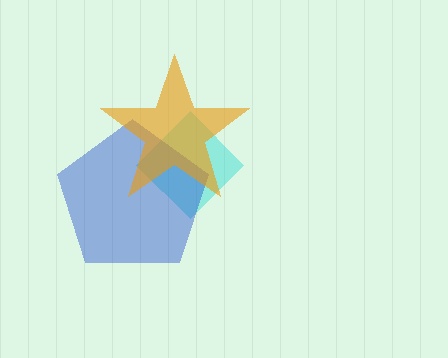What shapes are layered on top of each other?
The layered shapes are: a cyan diamond, a blue pentagon, an orange star.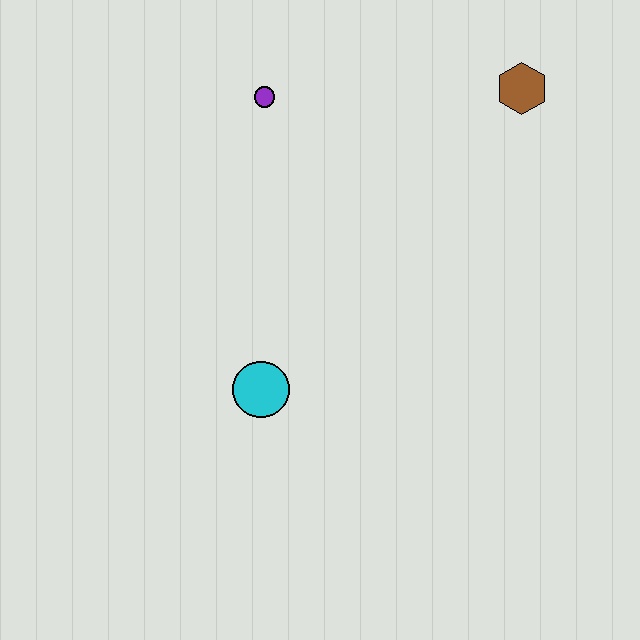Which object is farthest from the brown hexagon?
The cyan circle is farthest from the brown hexagon.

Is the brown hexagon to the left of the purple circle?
No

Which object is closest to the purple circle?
The brown hexagon is closest to the purple circle.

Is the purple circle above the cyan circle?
Yes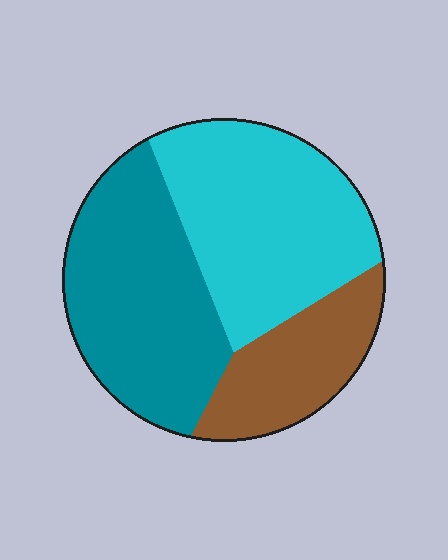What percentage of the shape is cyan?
Cyan takes up about two fifths (2/5) of the shape.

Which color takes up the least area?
Brown, at roughly 20%.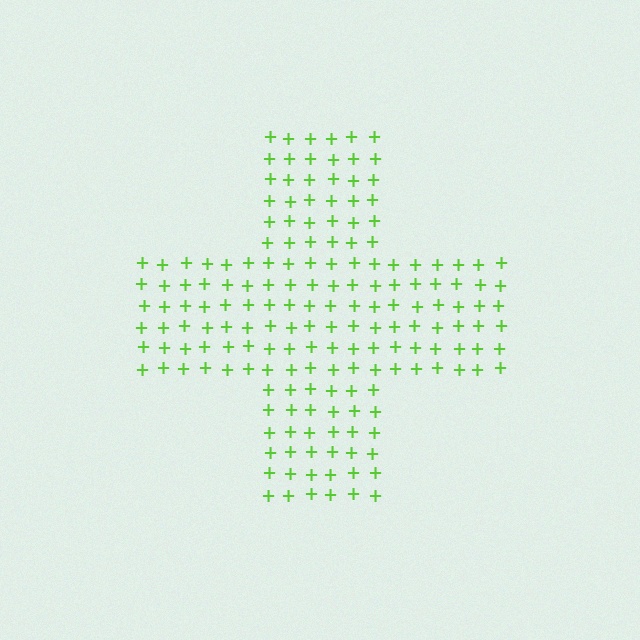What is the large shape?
The large shape is a cross.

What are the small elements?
The small elements are plus signs.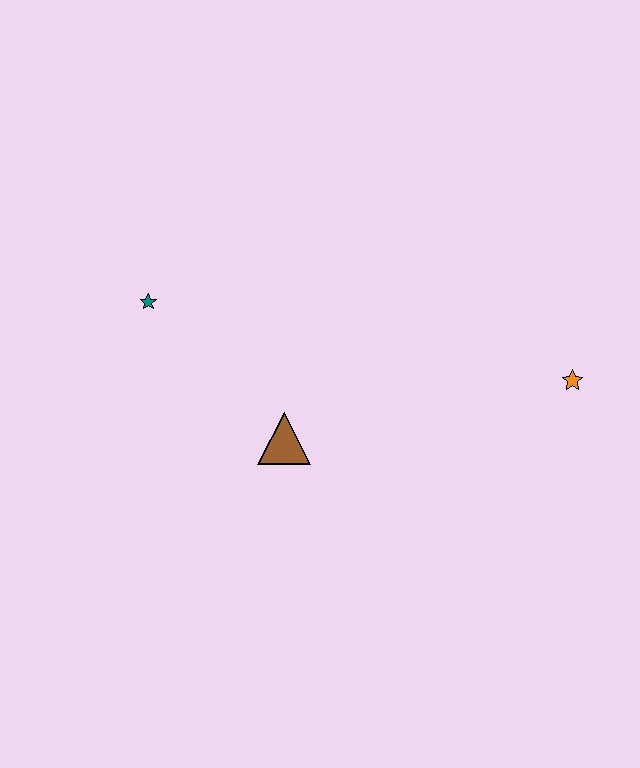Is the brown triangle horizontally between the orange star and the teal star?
Yes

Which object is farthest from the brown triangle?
The orange star is farthest from the brown triangle.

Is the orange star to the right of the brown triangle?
Yes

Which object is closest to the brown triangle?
The teal star is closest to the brown triangle.